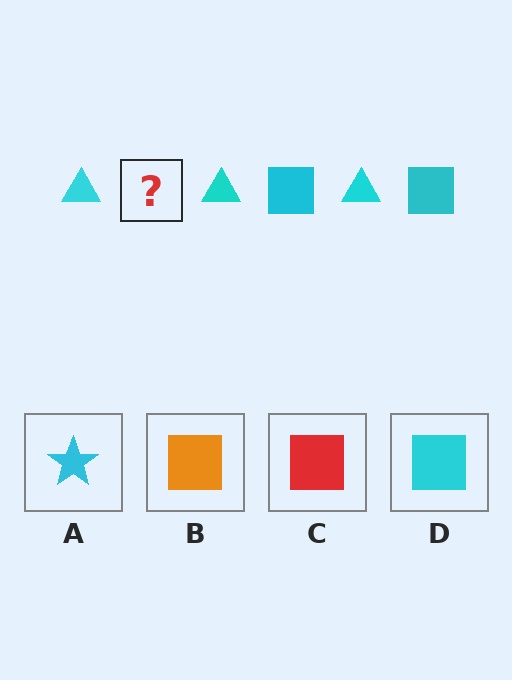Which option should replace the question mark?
Option D.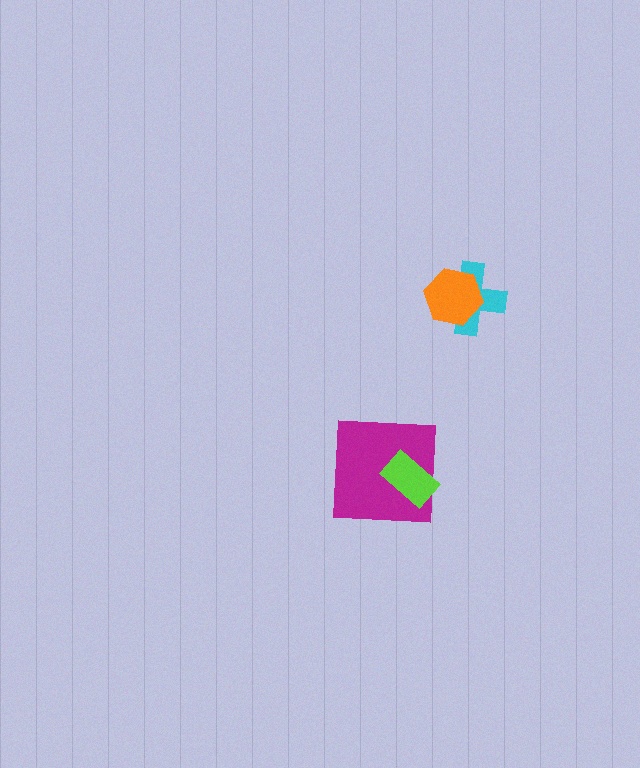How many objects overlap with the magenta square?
1 object overlaps with the magenta square.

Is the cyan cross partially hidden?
Yes, it is partially covered by another shape.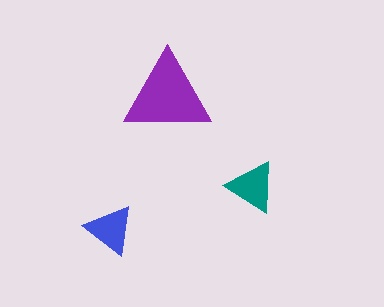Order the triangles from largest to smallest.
the purple one, the teal one, the blue one.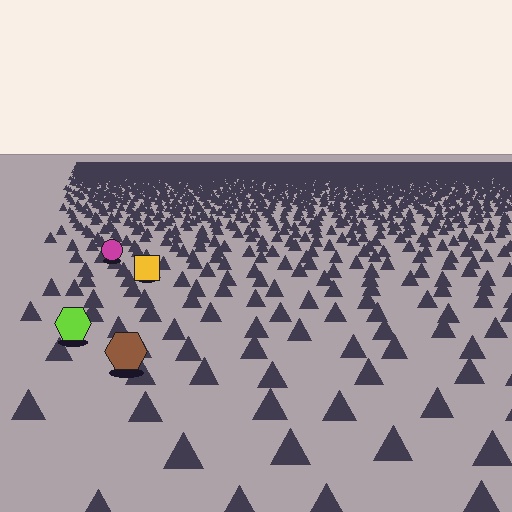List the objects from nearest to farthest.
From nearest to farthest: the brown hexagon, the lime hexagon, the yellow square, the magenta circle.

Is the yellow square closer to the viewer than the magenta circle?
Yes. The yellow square is closer — you can tell from the texture gradient: the ground texture is coarser near it.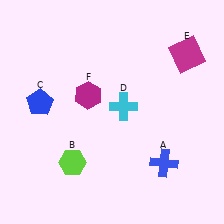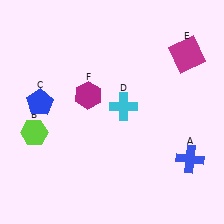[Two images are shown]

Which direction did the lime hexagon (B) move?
The lime hexagon (B) moved left.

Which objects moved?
The objects that moved are: the blue cross (A), the lime hexagon (B).